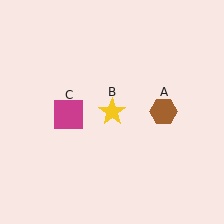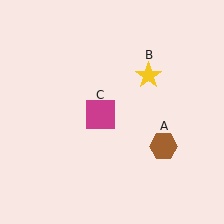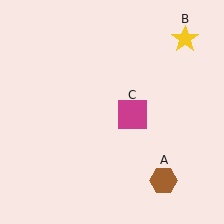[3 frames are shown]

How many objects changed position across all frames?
3 objects changed position: brown hexagon (object A), yellow star (object B), magenta square (object C).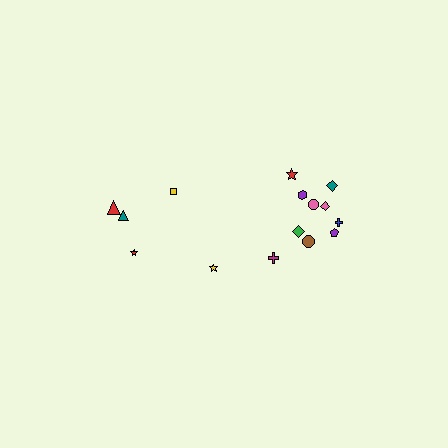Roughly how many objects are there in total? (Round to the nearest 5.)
Roughly 15 objects in total.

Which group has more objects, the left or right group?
The right group.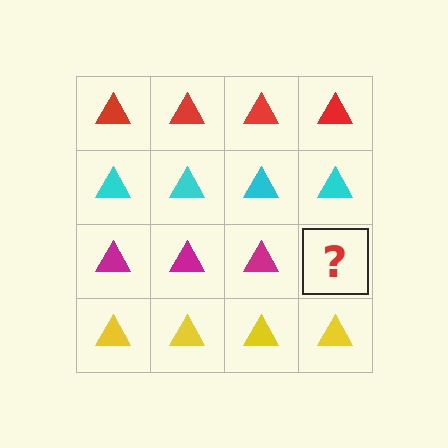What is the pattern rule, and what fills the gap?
The rule is that each row has a consistent color. The gap should be filled with a magenta triangle.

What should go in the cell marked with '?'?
The missing cell should contain a magenta triangle.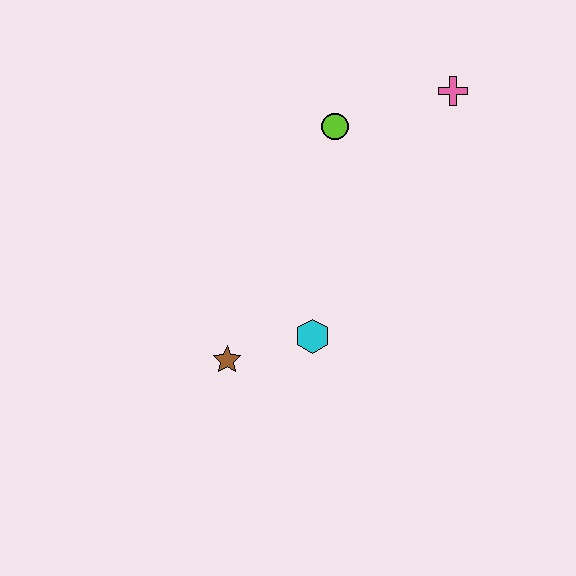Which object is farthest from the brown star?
The pink cross is farthest from the brown star.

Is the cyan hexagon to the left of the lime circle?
Yes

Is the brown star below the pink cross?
Yes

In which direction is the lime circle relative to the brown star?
The lime circle is above the brown star.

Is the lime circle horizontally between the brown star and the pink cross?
Yes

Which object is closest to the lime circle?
The pink cross is closest to the lime circle.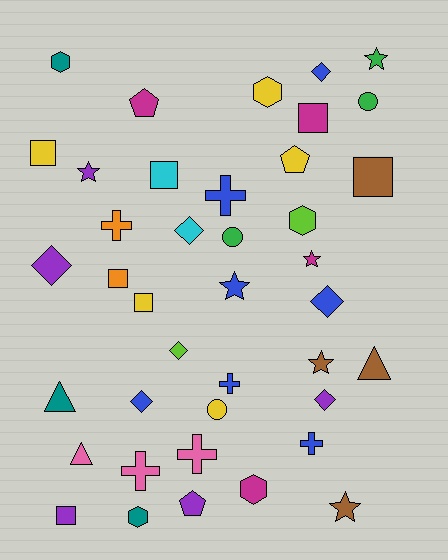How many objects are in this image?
There are 40 objects.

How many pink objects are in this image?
There are 3 pink objects.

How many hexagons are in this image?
There are 5 hexagons.